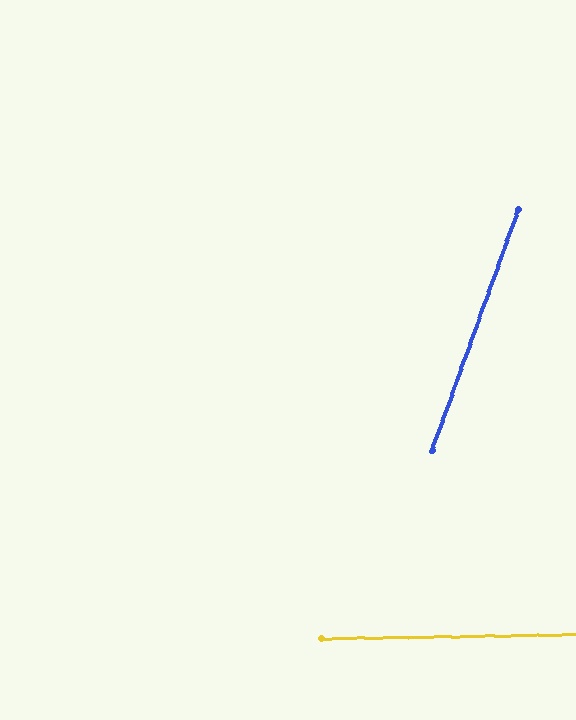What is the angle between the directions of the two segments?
Approximately 69 degrees.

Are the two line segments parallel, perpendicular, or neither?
Neither parallel nor perpendicular — they differ by about 69°.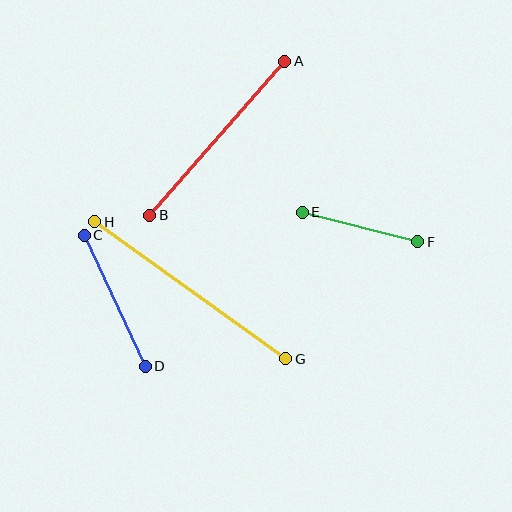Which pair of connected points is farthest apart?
Points G and H are farthest apart.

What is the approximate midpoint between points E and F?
The midpoint is at approximately (360, 227) pixels.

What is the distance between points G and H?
The distance is approximately 235 pixels.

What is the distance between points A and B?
The distance is approximately 205 pixels.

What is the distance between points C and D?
The distance is approximately 144 pixels.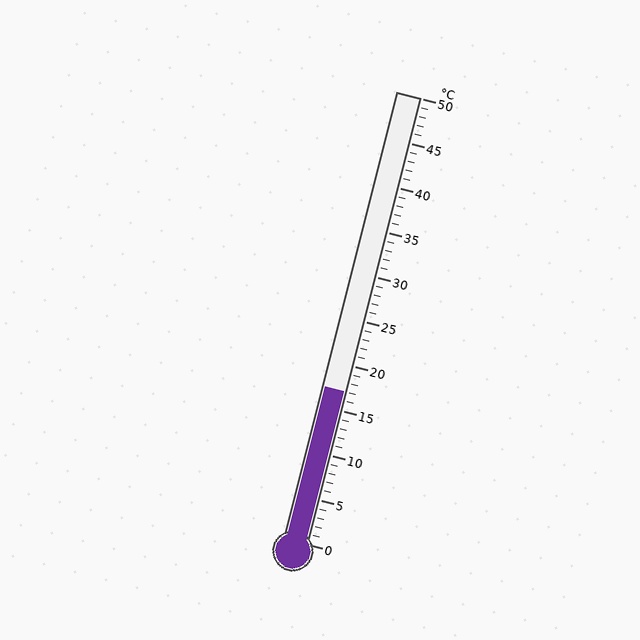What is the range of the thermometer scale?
The thermometer scale ranges from 0°C to 50°C.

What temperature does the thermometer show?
The thermometer shows approximately 17°C.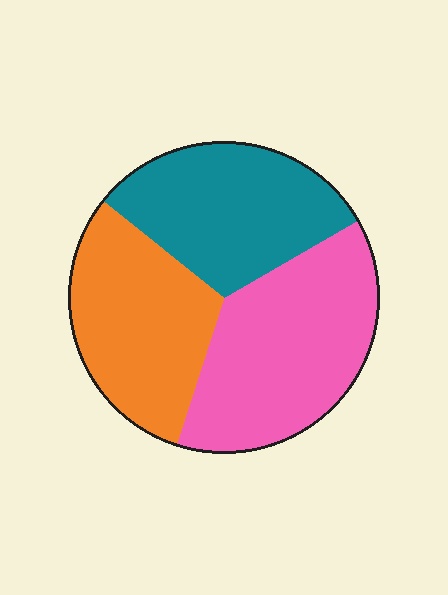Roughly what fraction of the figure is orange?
Orange covers around 30% of the figure.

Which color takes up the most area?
Pink, at roughly 40%.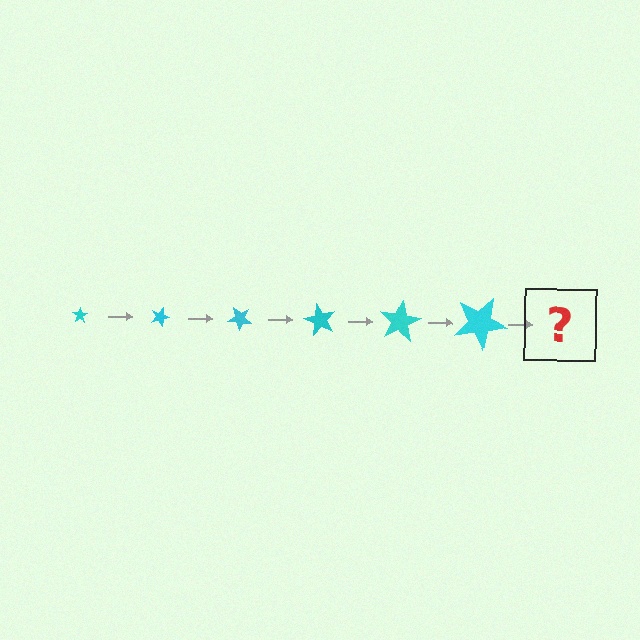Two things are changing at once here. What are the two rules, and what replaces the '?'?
The two rules are that the star grows larger each step and it rotates 20 degrees each step. The '?' should be a star, larger than the previous one and rotated 120 degrees from the start.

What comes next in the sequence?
The next element should be a star, larger than the previous one and rotated 120 degrees from the start.